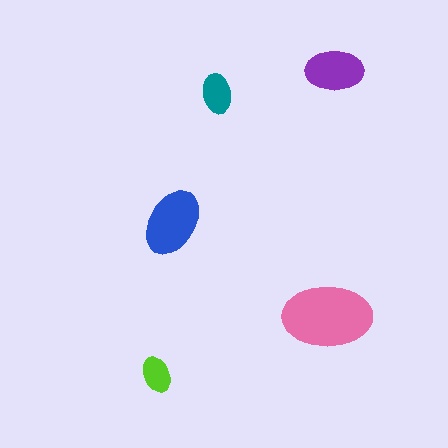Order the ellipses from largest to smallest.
the pink one, the blue one, the purple one, the teal one, the lime one.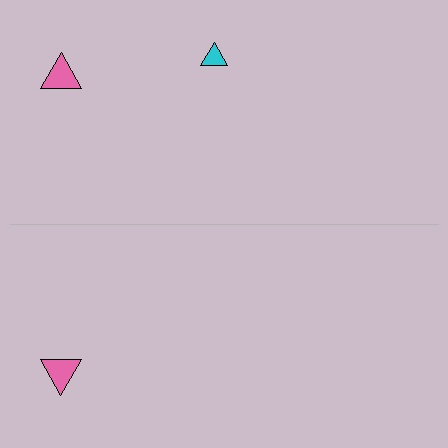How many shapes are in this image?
There are 3 shapes in this image.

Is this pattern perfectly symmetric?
No, the pattern is not perfectly symmetric. A cyan triangle is missing from the bottom side.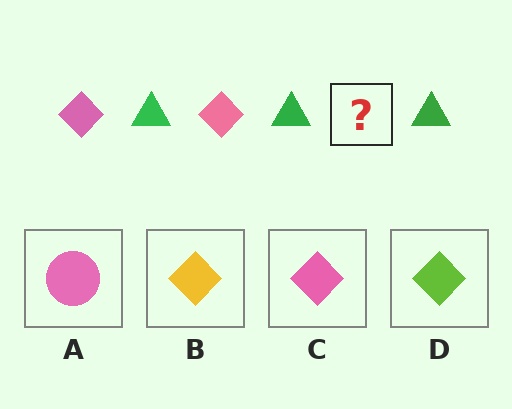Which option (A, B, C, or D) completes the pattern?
C.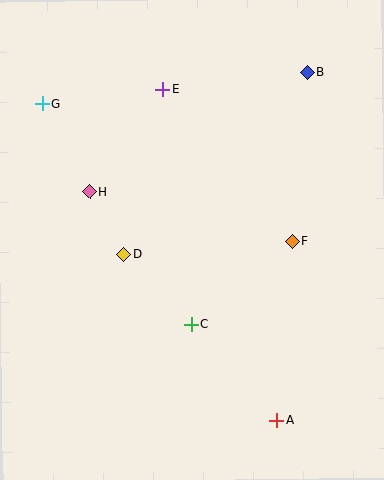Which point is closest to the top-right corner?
Point B is closest to the top-right corner.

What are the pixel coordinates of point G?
Point G is at (42, 104).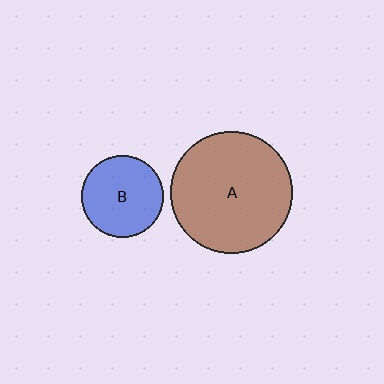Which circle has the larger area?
Circle A (brown).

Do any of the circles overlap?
No, none of the circles overlap.